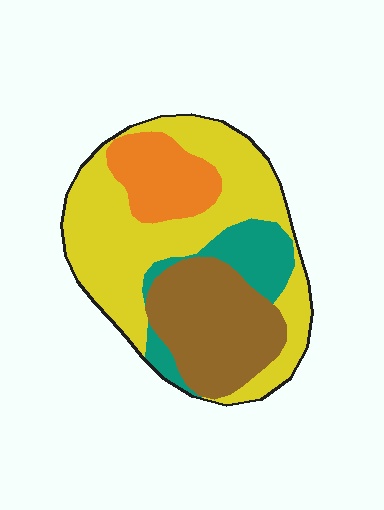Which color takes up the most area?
Yellow, at roughly 50%.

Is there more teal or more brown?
Brown.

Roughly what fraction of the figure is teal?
Teal covers around 10% of the figure.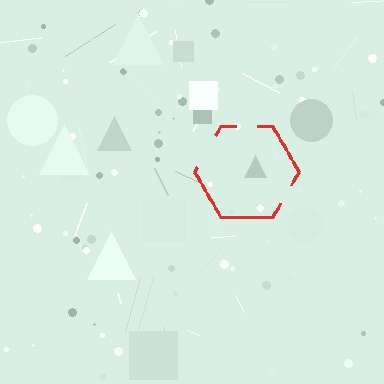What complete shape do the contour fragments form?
The contour fragments form a hexagon.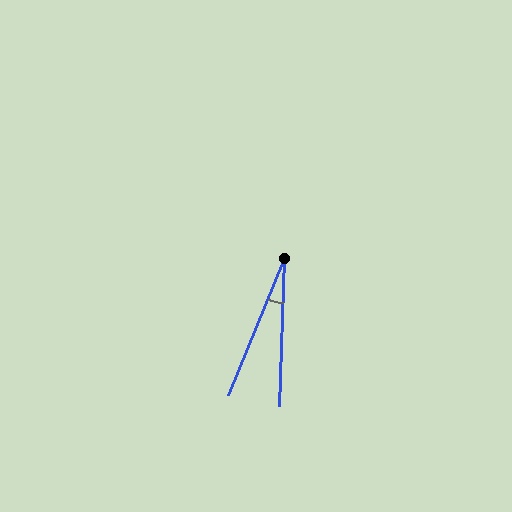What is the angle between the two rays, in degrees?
Approximately 20 degrees.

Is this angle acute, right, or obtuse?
It is acute.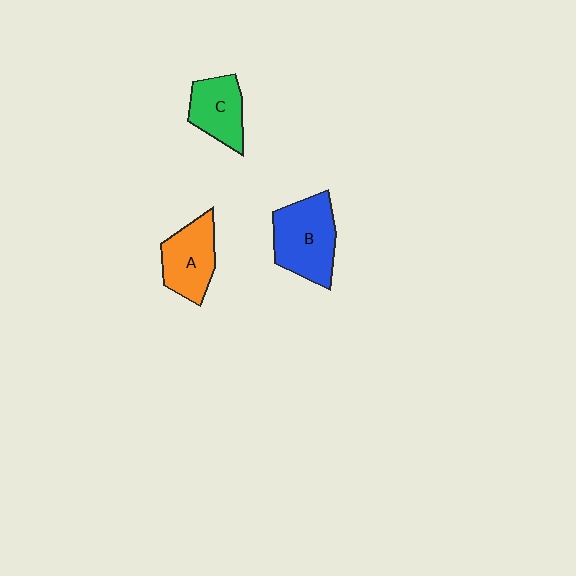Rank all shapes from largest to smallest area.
From largest to smallest: B (blue), A (orange), C (green).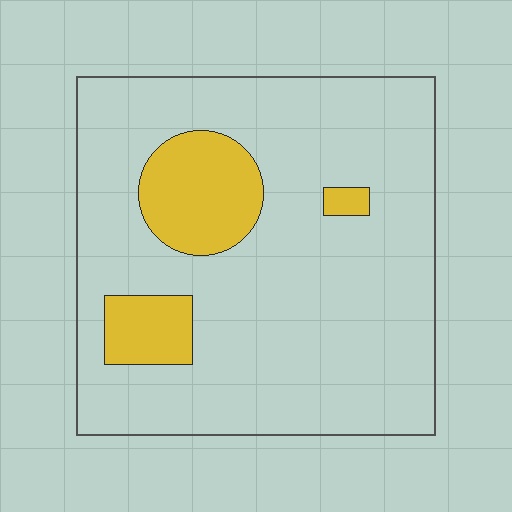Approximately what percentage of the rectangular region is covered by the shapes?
Approximately 15%.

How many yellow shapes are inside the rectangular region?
3.